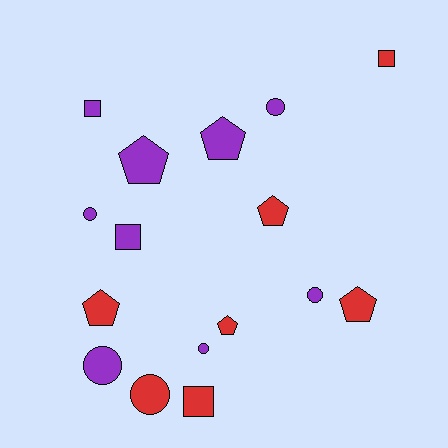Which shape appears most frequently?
Pentagon, with 6 objects.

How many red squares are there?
There are 2 red squares.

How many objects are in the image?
There are 16 objects.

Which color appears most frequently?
Purple, with 9 objects.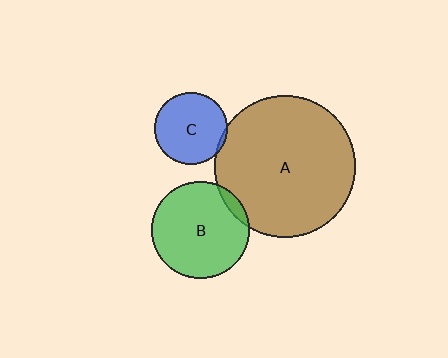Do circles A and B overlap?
Yes.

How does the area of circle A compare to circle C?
Approximately 3.9 times.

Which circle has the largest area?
Circle A (brown).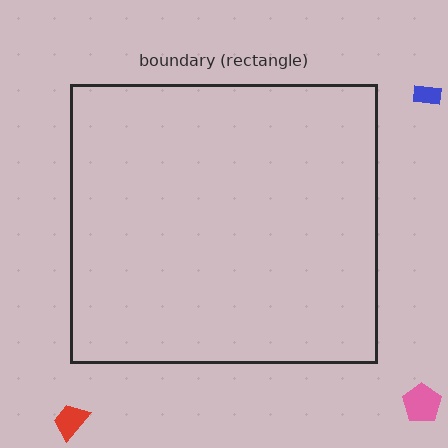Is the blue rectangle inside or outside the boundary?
Outside.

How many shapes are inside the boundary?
0 inside, 3 outside.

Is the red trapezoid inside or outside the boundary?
Outside.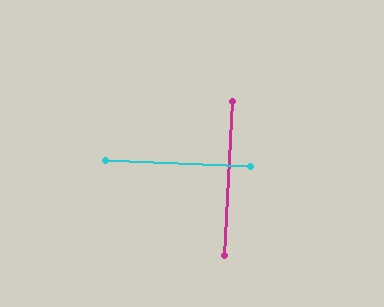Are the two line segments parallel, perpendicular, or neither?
Perpendicular — they meet at approximately 89°.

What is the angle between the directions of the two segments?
Approximately 89 degrees.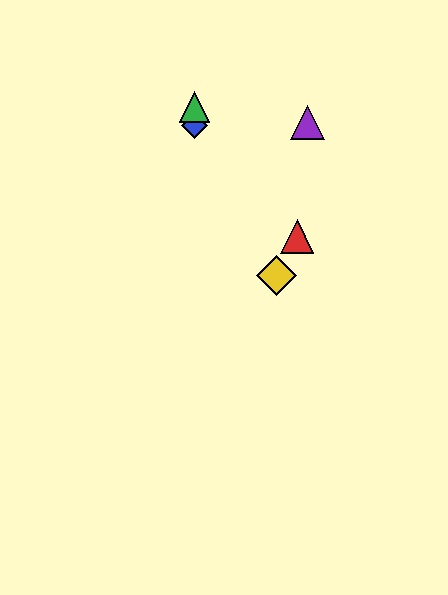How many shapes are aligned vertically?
2 shapes (the blue diamond, the green triangle) are aligned vertically.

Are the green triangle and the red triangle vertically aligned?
No, the green triangle is at x≈195 and the red triangle is at x≈297.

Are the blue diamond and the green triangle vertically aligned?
Yes, both are at x≈195.